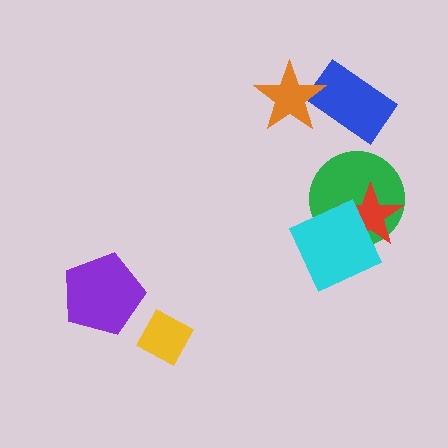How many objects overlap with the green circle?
2 objects overlap with the green circle.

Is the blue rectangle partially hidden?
Yes, it is partially covered by another shape.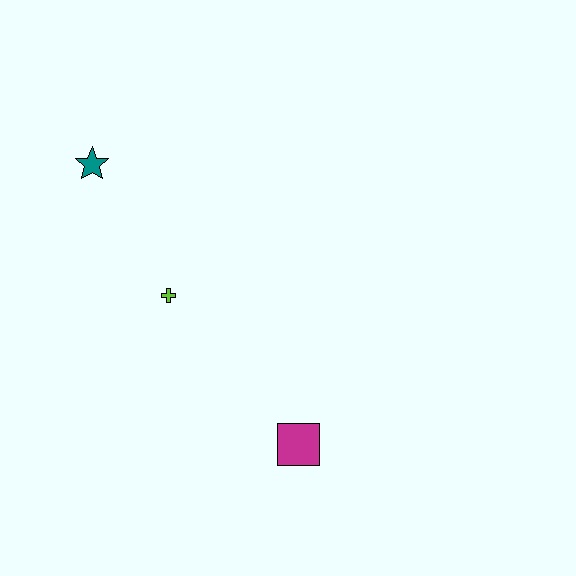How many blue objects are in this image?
There are no blue objects.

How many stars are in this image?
There is 1 star.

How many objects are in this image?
There are 3 objects.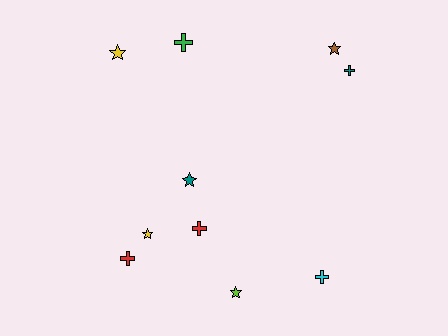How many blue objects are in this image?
There are no blue objects.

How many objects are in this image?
There are 10 objects.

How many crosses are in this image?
There are 5 crosses.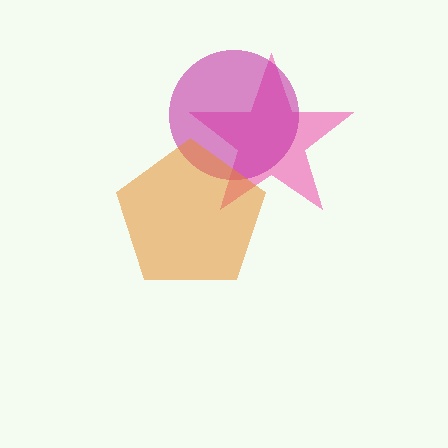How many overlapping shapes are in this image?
There are 3 overlapping shapes in the image.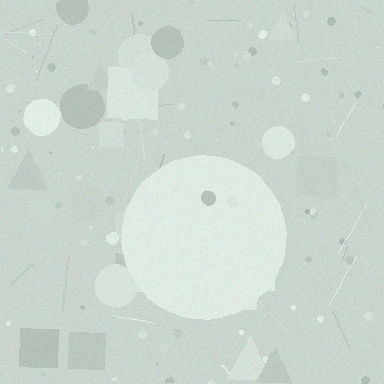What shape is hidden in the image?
A circle is hidden in the image.